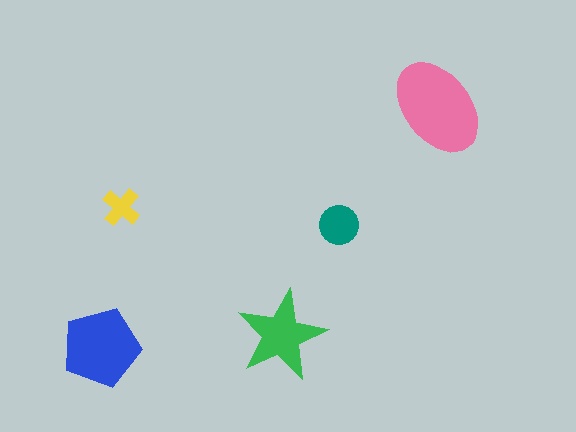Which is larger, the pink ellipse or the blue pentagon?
The pink ellipse.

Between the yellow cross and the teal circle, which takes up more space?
The teal circle.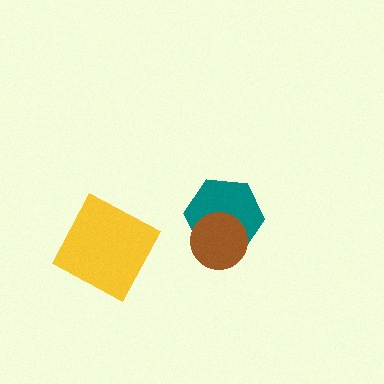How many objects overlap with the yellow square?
0 objects overlap with the yellow square.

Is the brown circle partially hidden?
No, no other shape covers it.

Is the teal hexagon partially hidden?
Yes, it is partially covered by another shape.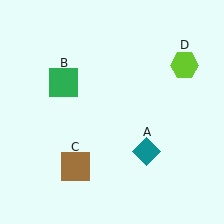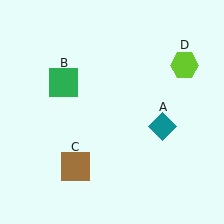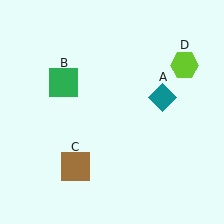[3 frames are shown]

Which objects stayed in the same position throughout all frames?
Green square (object B) and brown square (object C) and lime hexagon (object D) remained stationary.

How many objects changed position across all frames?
1 object changed position: teal diamond (object A).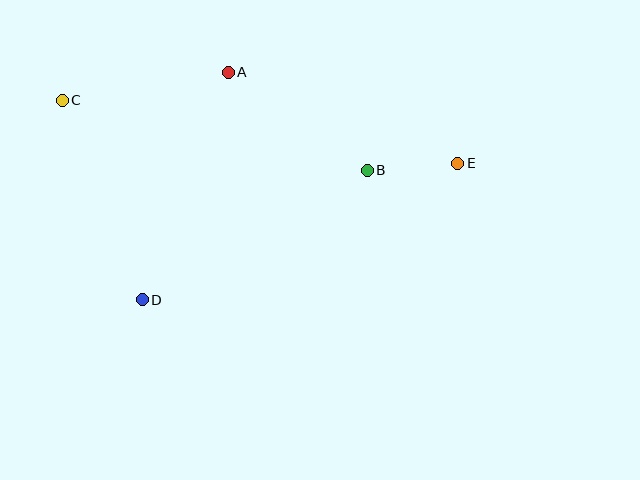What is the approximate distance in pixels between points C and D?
The distance between C and D is approximately 215 pixels.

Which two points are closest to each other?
Points B and E are closest to each other.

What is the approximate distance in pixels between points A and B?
The distance between A and B is approximately 170 pixels.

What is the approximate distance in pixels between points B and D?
The distance between B and D is approximately 260 pixels.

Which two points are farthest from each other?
Points C and E are farthest from each other.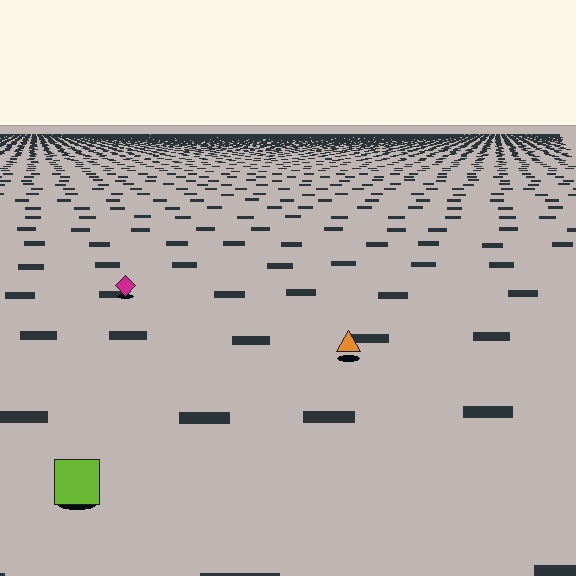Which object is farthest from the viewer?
The magenta diamond is farthest from the viewer. It appears smaller and the ground texture around it is denser.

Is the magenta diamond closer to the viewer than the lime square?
No. The lime square is closer — you can tell from the texture gradient: the ground texture is coarser near it.